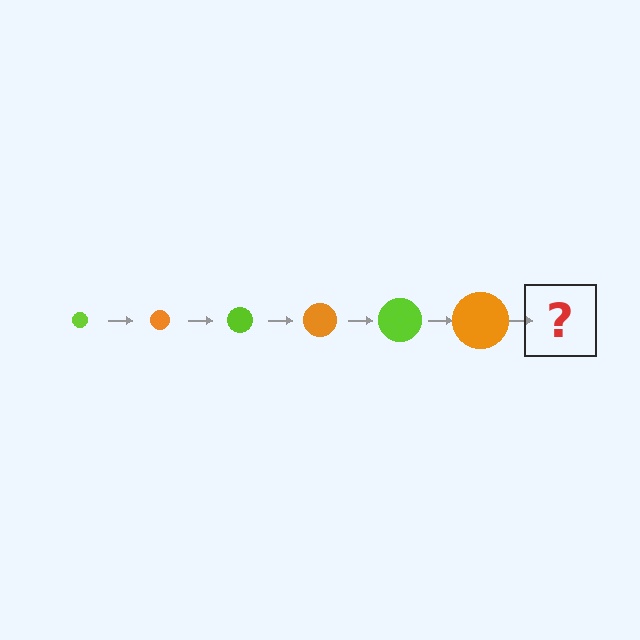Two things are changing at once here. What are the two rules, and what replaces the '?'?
The two rules are that the circle grows larger each step and the color cycles through lime and orange. The '?' should be a lime circle, larger than the previous one.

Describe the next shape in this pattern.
It should be a lime circle, larger than the previous one.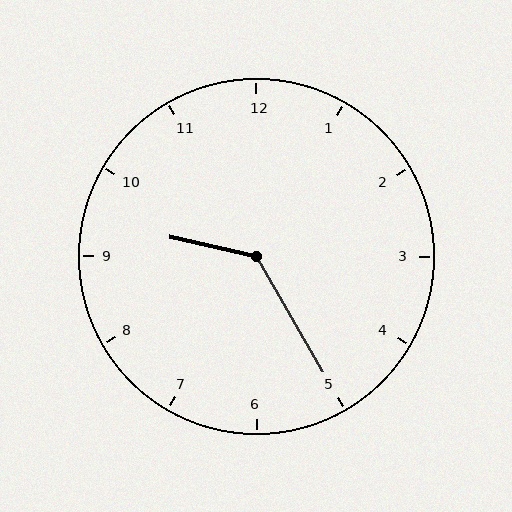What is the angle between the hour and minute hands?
Approximately 132 degrees.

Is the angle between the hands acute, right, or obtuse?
It is obtuse.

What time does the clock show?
9:25.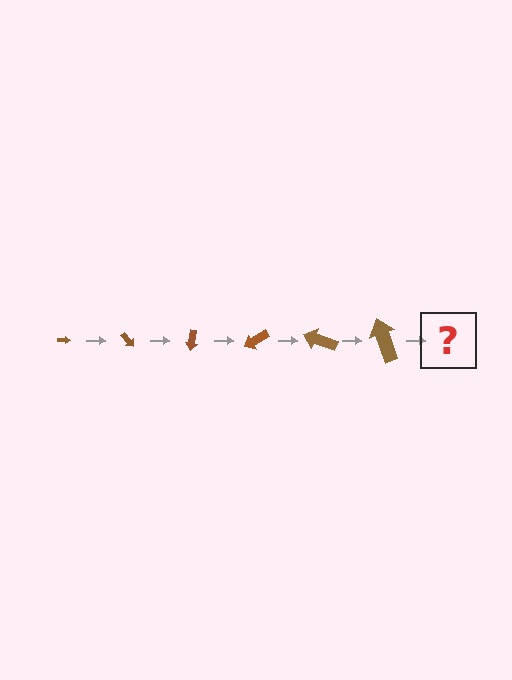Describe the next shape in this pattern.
It should be an arrow, larger than the previous one and rotated 300 degrees from the start.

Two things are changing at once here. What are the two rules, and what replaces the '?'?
The two rules are that the arrow grows larger each step and it rotates 50 degrees each step. The '?' should be an arrow, larger than the previous one and rotated 300 degrees from the start.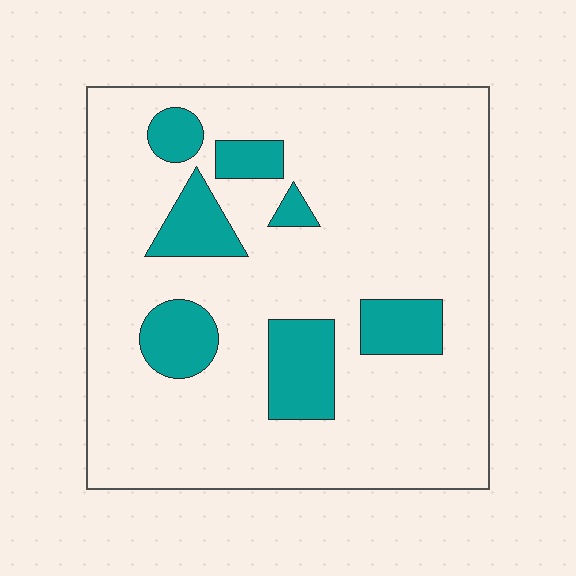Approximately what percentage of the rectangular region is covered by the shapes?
Approximately 15%.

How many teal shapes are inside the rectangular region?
7.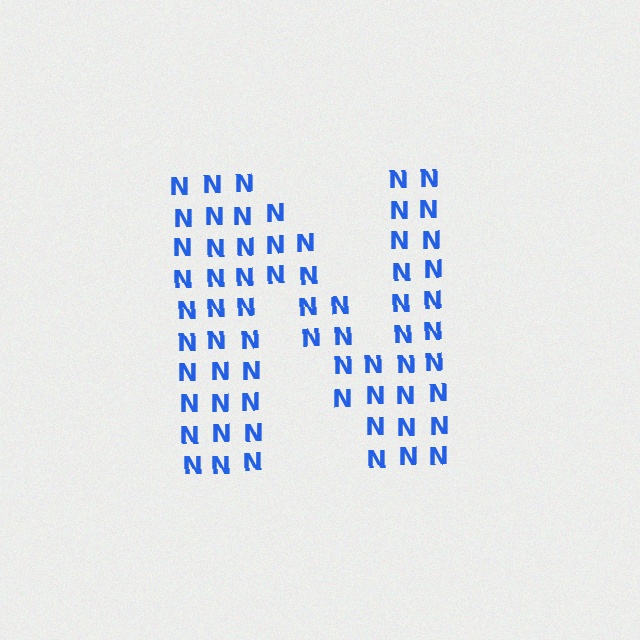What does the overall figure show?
The overall figure shows the letter N.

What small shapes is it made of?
It is made of small letter N's.